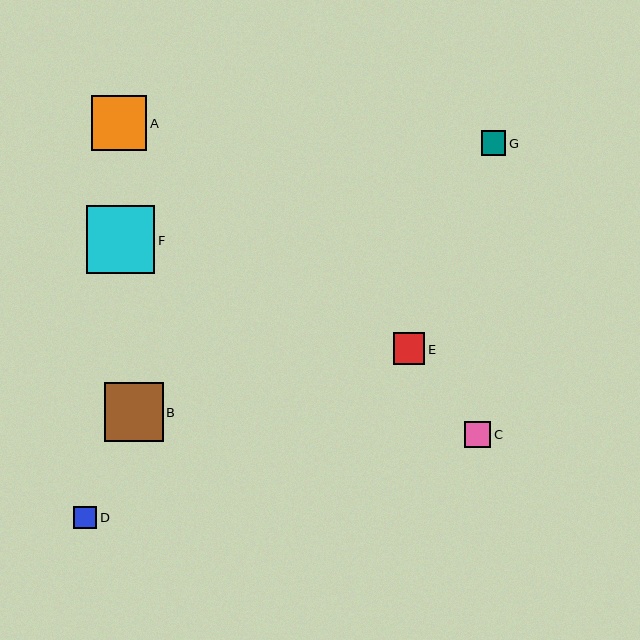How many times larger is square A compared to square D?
Square A is approximately 2.4 times the size of square D.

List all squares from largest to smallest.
From largest to smallest: F, B, A, E, C, G, D.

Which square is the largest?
Square F is the largest with a size of approximately 68 pixels.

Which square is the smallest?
Square D is the smallest with a size of approximately 23 pixels.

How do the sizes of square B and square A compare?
Square B and square A are approximately the same size.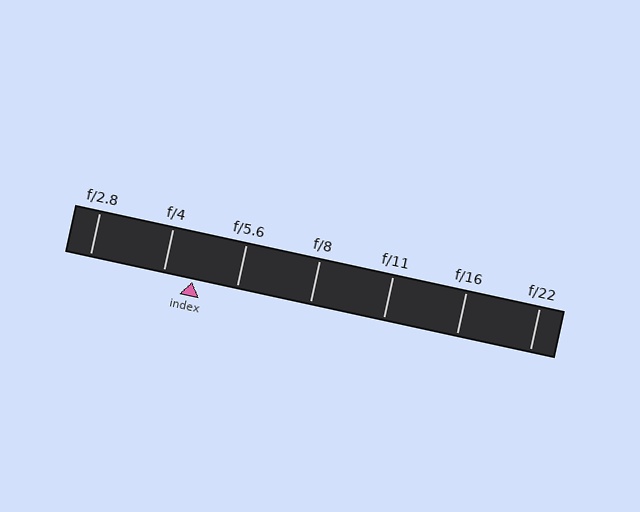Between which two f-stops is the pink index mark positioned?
The index mark is between f/4 and f/5.6.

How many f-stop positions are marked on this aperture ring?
There are 7 f-stop positions marked.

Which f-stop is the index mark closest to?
The index mark is closest to f/4.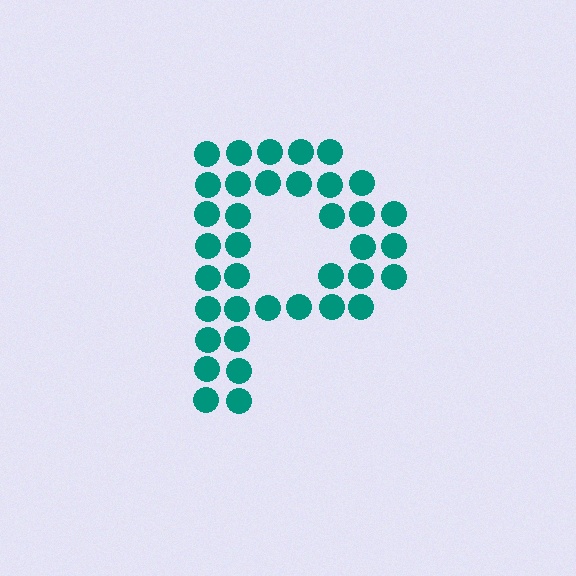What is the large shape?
The large shape is the letter P.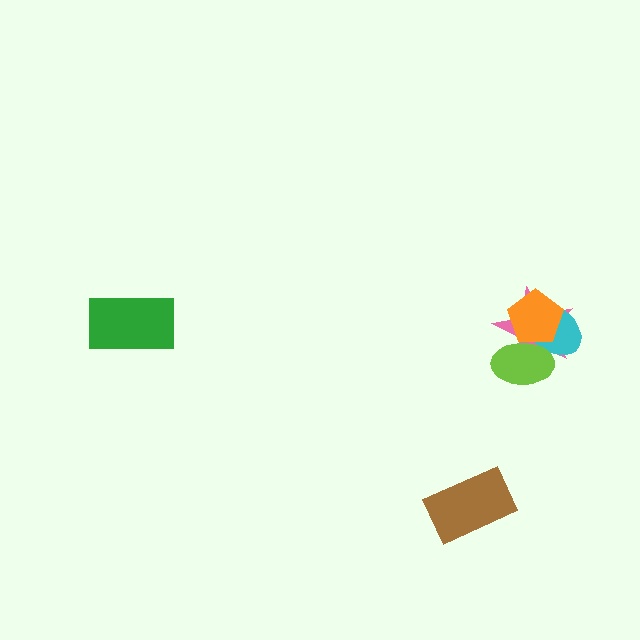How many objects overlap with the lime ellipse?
3 objects overlap with the lime ellipse.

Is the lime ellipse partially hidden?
Yes, it is partially covered by another shape.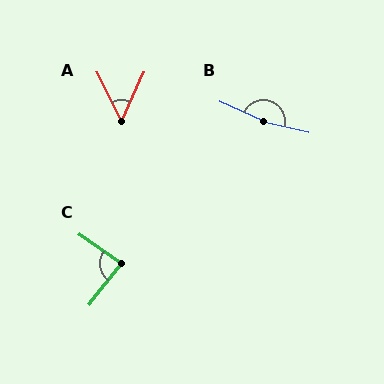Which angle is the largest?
B, at approximately 169 degrees.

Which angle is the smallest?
A, at approximately 51 degrees.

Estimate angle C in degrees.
Approximately 87 degrees.